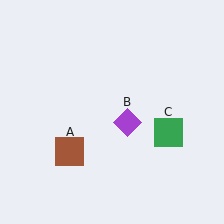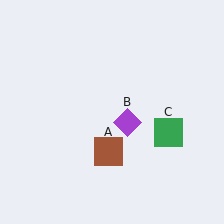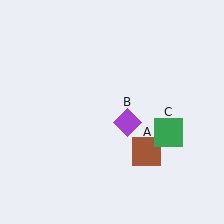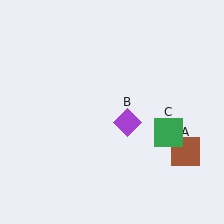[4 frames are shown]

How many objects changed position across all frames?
1 object changed position: brown square (object A).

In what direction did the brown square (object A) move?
The brown square (object A) moved right.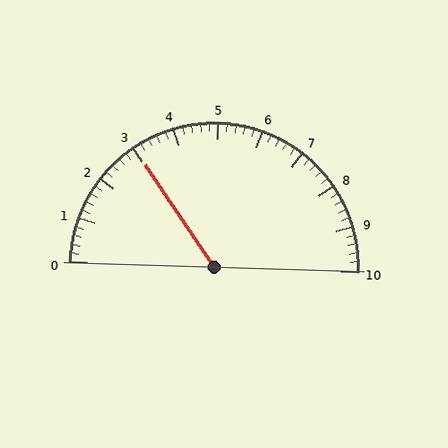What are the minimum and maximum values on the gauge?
The gauge ranges from 0 to 10.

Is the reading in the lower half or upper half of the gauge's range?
The reading is in the lower half of the range (0 to 10).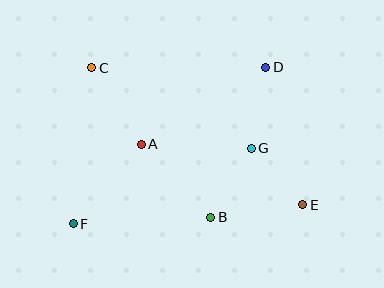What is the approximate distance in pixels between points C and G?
The distance between C and G is approximately 179 pixels.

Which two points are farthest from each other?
Points C and E are farthest from each other.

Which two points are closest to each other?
Points E and G are closest to each other.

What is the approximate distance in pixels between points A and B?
The distance between A and B is approximately 101 pixels.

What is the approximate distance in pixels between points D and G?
The distance between D and G is approximately 83 pixels.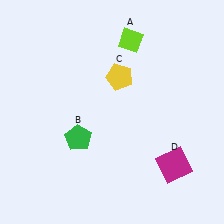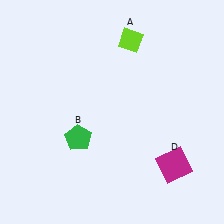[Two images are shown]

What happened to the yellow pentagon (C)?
The yellow pentagon (C) was removed in Image 2. It was in the top-right area of Image 1.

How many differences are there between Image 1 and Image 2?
There is 1 difference between the two images.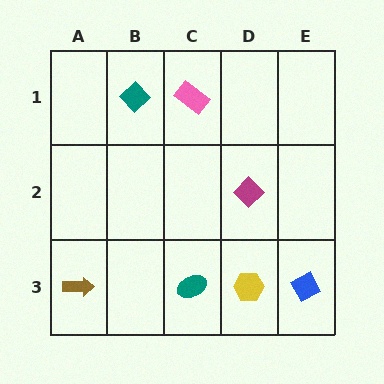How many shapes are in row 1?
2 shapes.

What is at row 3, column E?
A blue diamond.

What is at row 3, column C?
A teal ellipse.